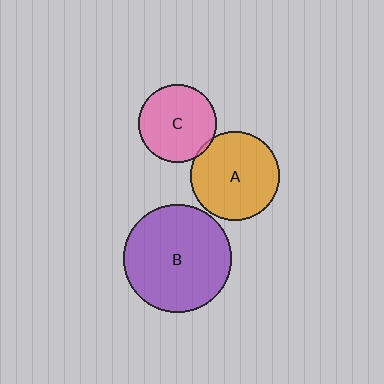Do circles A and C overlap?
Yes.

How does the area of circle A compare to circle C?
Approximately 1.3 times.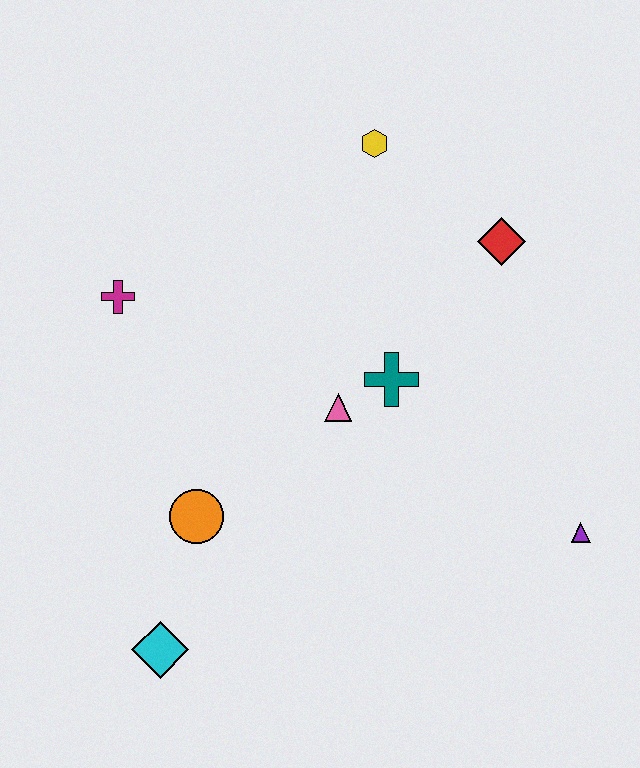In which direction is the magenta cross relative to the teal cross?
The magenta cross is to the left of the teal cross.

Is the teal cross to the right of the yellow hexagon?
Yes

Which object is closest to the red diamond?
The yellow hexagon is closest to the red diamond.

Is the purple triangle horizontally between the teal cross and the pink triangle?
No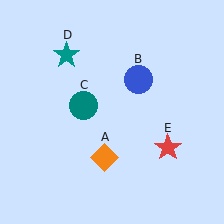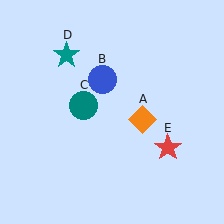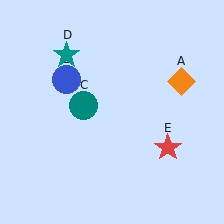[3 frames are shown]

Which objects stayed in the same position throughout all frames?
Teal circle (object C) and teal star (object D) and red star (object E) remained stationary.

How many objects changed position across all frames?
2 objects changed position: orange diamond (object A), blue circle (object B).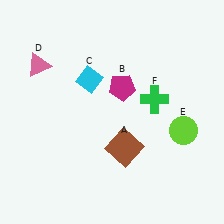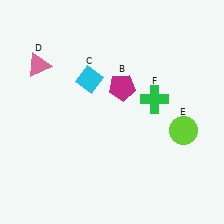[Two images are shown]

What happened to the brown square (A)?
The brown square (A) was removed in Image 2. It was in the bottom-right area of Image 1.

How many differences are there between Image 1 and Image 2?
There is 1 difference between the two images.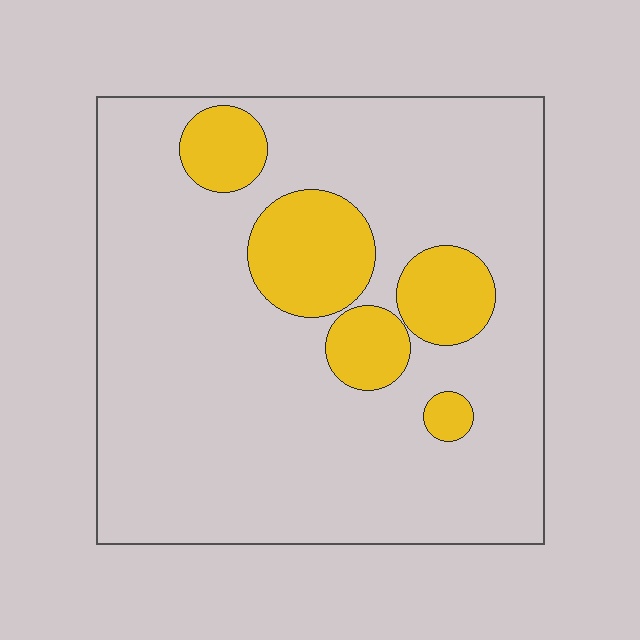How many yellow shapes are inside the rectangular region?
5.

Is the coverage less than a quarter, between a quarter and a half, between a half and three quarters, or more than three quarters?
Less than a quarter.